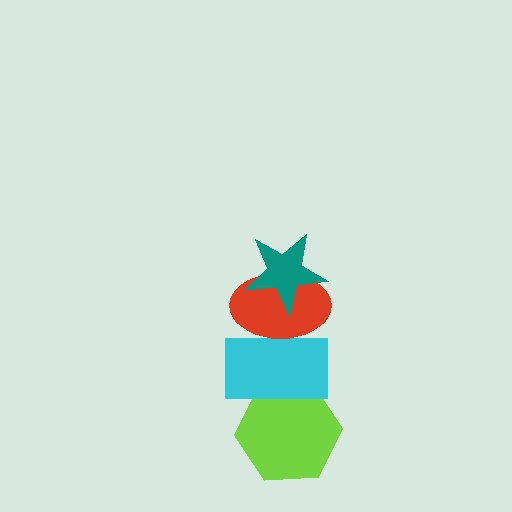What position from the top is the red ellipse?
The red ellipse is 2nd from the top.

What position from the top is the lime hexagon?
The lime hexagon is 4th from the top.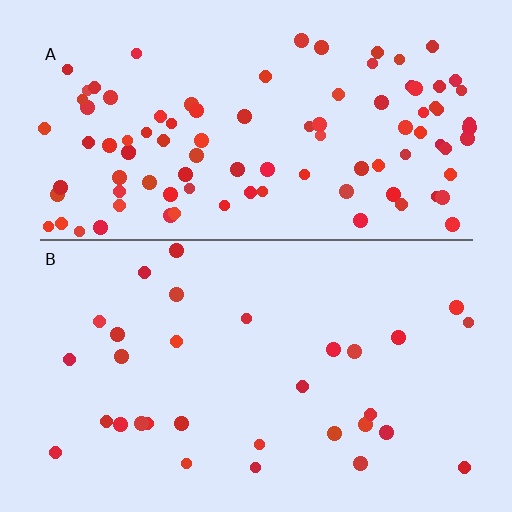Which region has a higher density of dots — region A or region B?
A (the top).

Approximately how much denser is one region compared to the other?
Approximately 3.1× — region A over region B.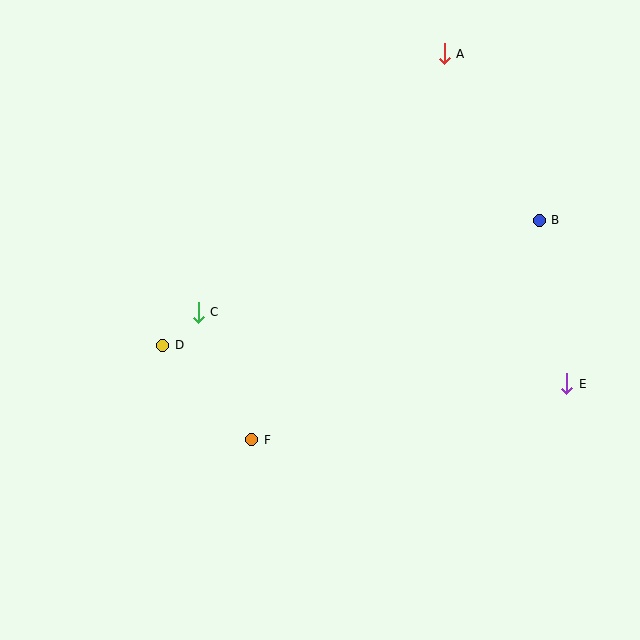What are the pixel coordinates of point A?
Point A is at (444, 54).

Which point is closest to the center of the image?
Point C at (198, 312) is closest to the center.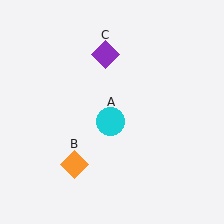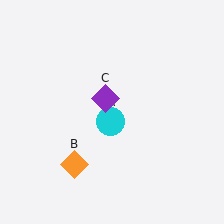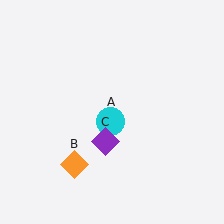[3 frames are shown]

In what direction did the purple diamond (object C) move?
The purple diamond (object C) moved down.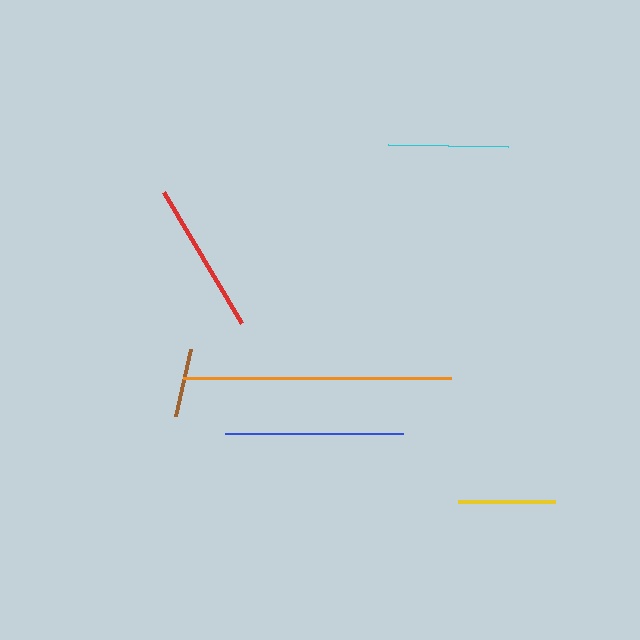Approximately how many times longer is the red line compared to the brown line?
The red line is approximately 2.2 times the length of the brown line.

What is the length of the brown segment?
The brown segment is approximately 68 pixels long.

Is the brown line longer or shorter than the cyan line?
The cyan line is longer than the brown line.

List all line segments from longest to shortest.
From longest to shortest: orange, blue, red, cyan, yellow, brown.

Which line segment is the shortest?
The brown line is the shortest at approximately 68 pixels.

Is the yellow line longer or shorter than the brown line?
The yellow line is longer than the brown line.